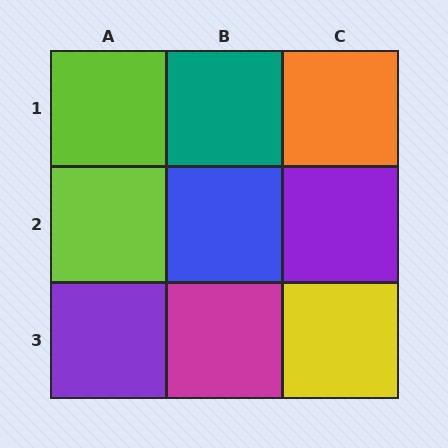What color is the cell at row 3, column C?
Yellow.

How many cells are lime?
2 cells are lime.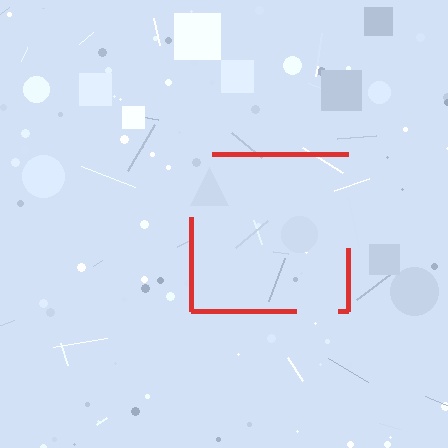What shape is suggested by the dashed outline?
The dashed outline suggests a square.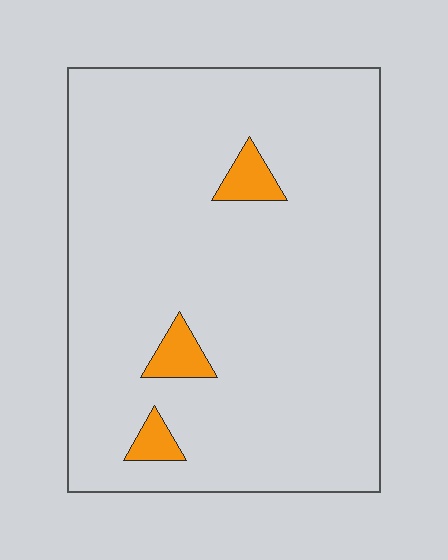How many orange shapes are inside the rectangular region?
3.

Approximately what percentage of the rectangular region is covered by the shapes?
Approximately 5%.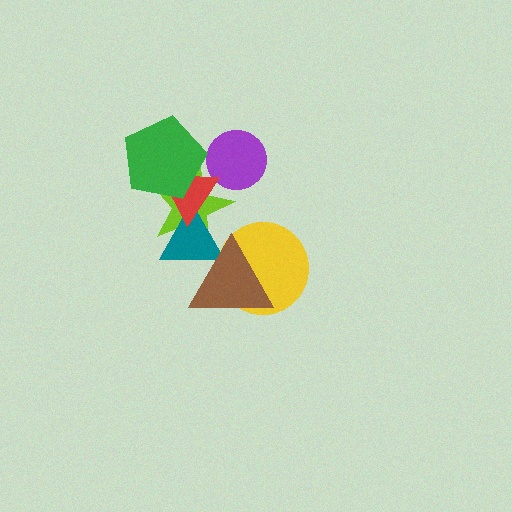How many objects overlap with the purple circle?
1 object overlaps with the purple circle.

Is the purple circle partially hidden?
Yes, it is partially covered by another shape.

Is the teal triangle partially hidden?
Yes, it is partially covered by another shape.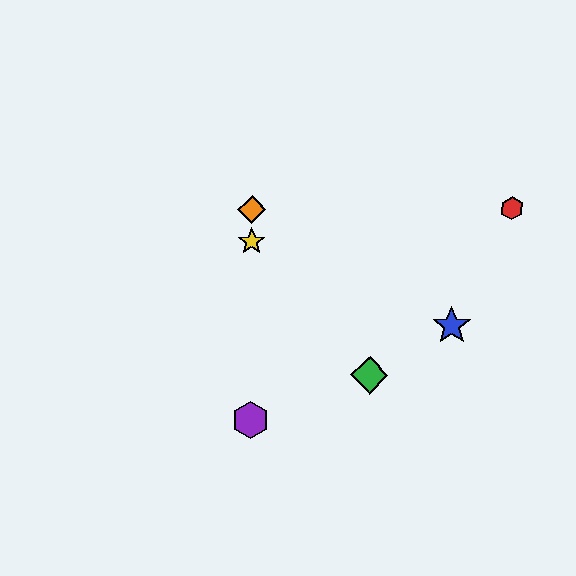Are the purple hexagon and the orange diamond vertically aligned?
Yes, both are at x≈251.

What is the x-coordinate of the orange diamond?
The orange diamond is at x≈252.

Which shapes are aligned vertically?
The yellow star, the purple hexagon, the orange diamond are aligned vertically.